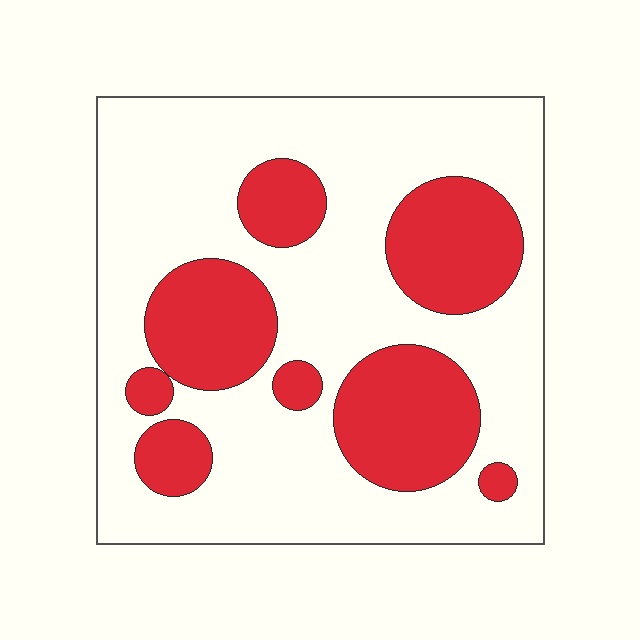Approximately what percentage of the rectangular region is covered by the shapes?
Approximately 30%.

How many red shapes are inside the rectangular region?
8.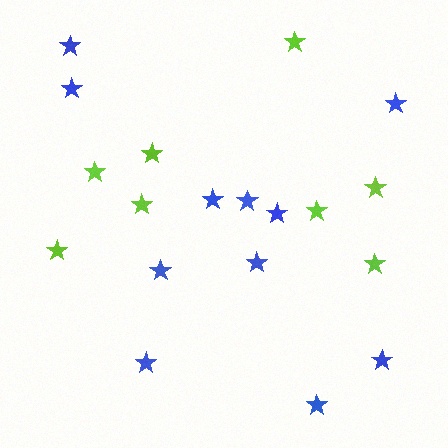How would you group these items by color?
There are 2 groups: one group of blue stars (11) and one group of lime stars (8).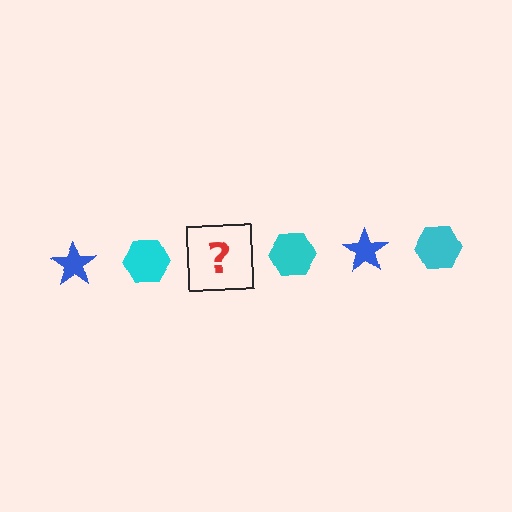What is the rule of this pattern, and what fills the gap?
The rule is that the pattern alternates between blue star and cyan hexagon. The gap should be filled with a blue star.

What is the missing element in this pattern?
The missing element is a blue star.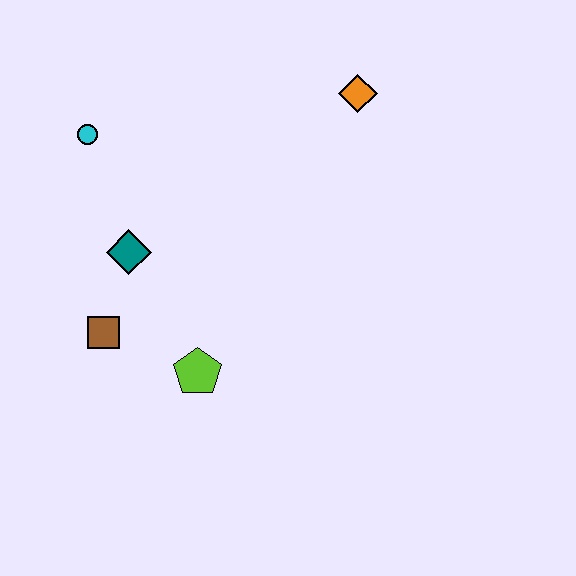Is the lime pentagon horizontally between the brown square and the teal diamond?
No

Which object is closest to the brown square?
The teal diamond is closest to the brown square.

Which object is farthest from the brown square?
The orange diamond is farthest from the brown square.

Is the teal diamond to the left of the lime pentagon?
Yes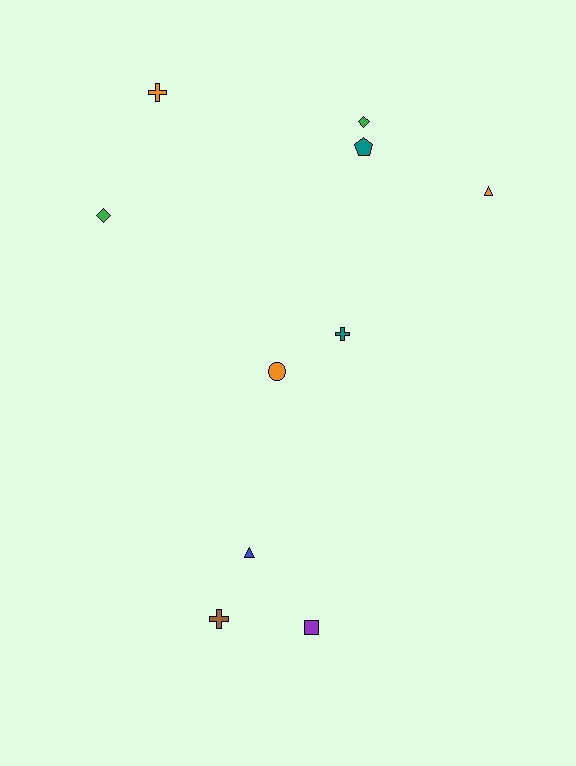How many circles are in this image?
There is 1 circle.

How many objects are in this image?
There are 10 objects.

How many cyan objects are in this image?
There are no cyan objects.